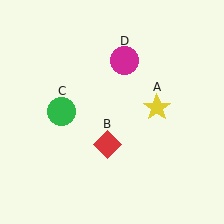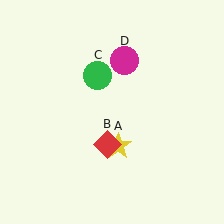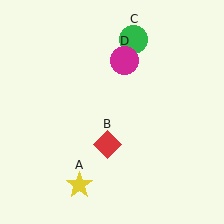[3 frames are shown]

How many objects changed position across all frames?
2 objects changed position: yellow star (object A), green circle (object C).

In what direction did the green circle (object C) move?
The green circle (object C) moved up and to the right.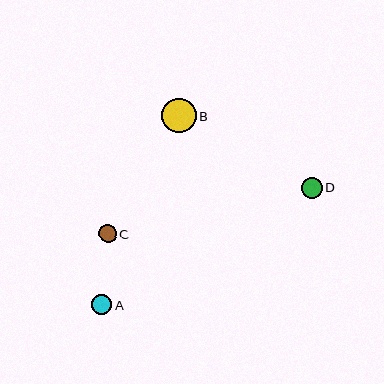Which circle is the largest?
Circle B is the largest with a size of approximately 34 pixels.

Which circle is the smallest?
Circle C is the smallest with a size of approximately 18 pixels.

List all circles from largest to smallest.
From largest to smallest: B, D, A, C.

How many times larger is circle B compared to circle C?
Circle B is approximately 1.9 times the size of circle C.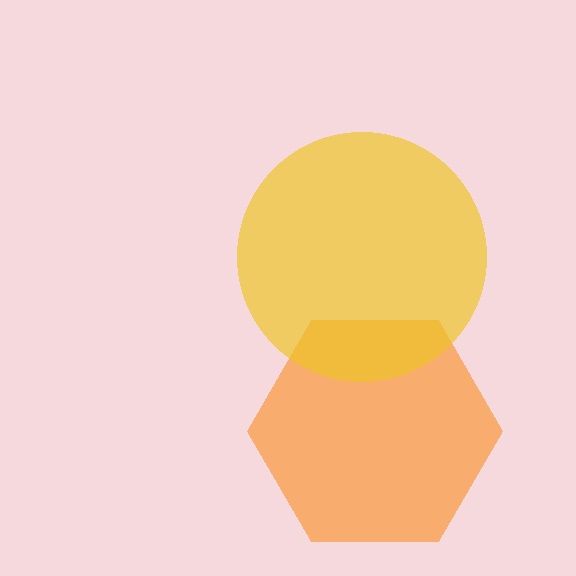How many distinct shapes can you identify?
There are 2 distinct shapes: an orange hexagon, a yellow circle.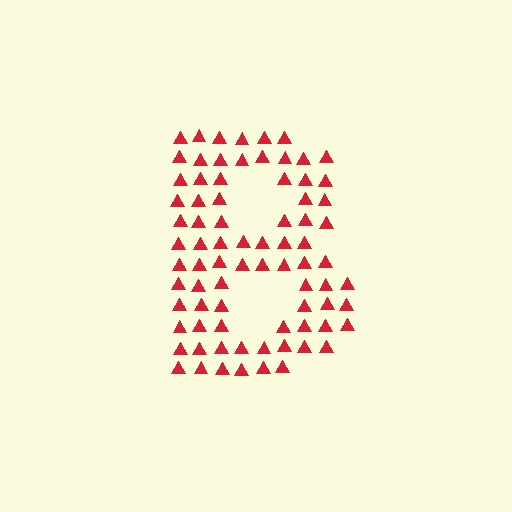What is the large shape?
The large shape is the letter B.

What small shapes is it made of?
It is made of small triangles.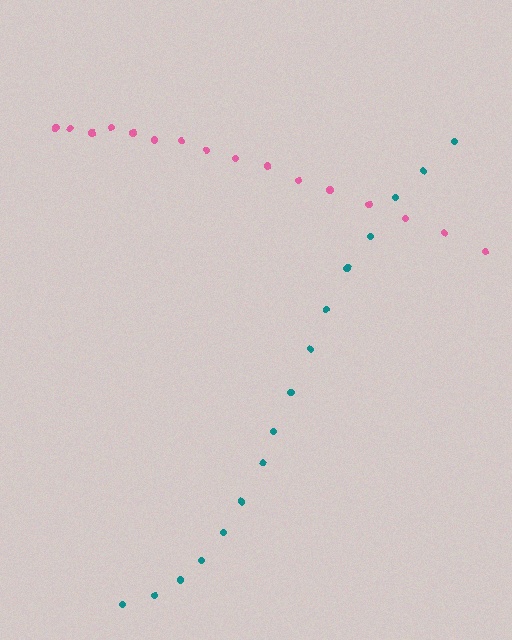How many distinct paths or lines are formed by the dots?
There are 2 distinct paths.